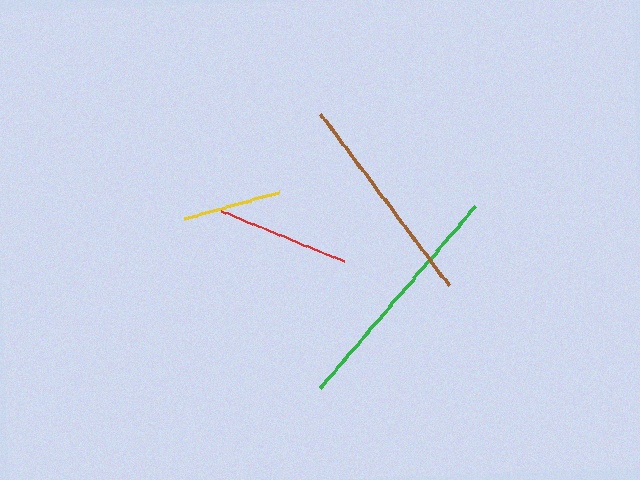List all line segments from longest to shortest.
From longest to shortest: green, brown, red, yellow.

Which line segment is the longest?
The green line is the longest at approximately 240 pixels.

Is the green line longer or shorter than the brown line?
The green line is longer than the brown line.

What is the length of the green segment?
The green segment is approximately 240 pixels long.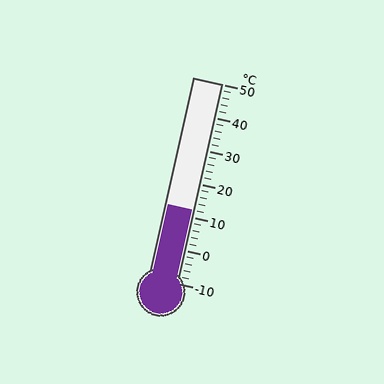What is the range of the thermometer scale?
The thermometer scale ranges from -10°C to 50°C.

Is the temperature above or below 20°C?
The temperature is below 20°C.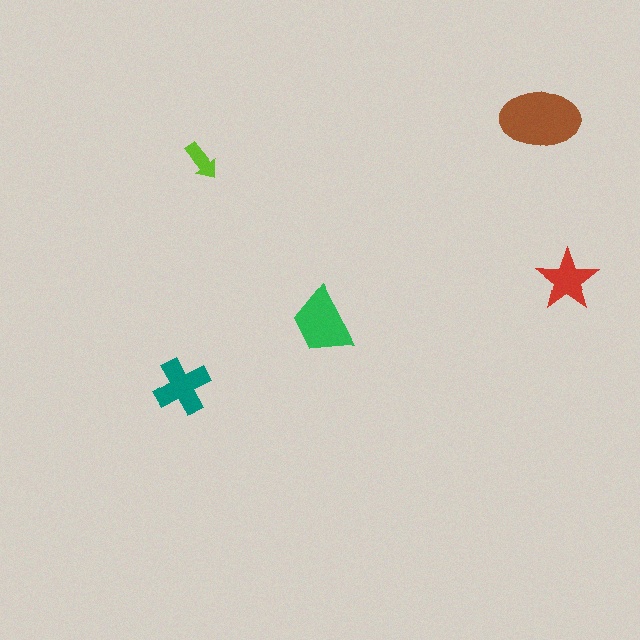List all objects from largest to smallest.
The brown ellipse, the green trapezoid, the teal cross, the red star, the lime arrow.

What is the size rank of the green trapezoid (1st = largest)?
2nd.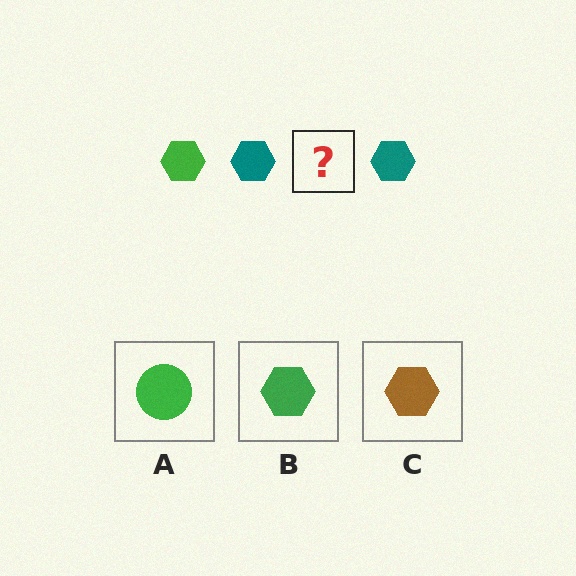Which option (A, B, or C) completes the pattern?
B.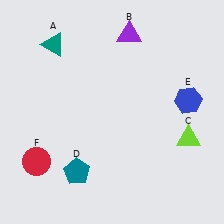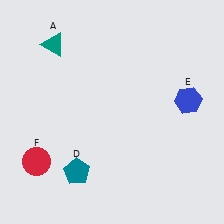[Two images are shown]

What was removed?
The lime triangle (C), the purple triangle (B) were removed in Image 2.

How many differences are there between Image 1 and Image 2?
There are 2 differences between the two images.